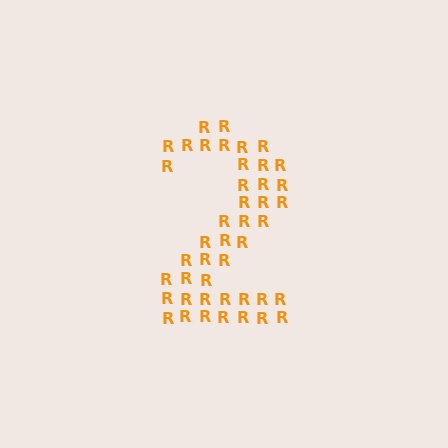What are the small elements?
The small elements are letter R's.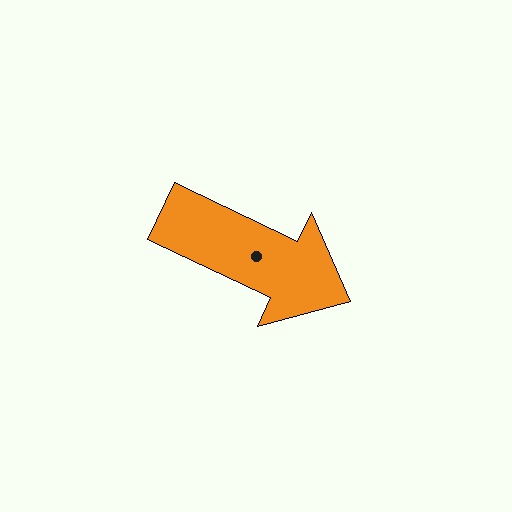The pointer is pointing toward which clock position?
Roughly 4 o'clock.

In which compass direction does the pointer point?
Southeast.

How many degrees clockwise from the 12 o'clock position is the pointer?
Approximately 115 degrees.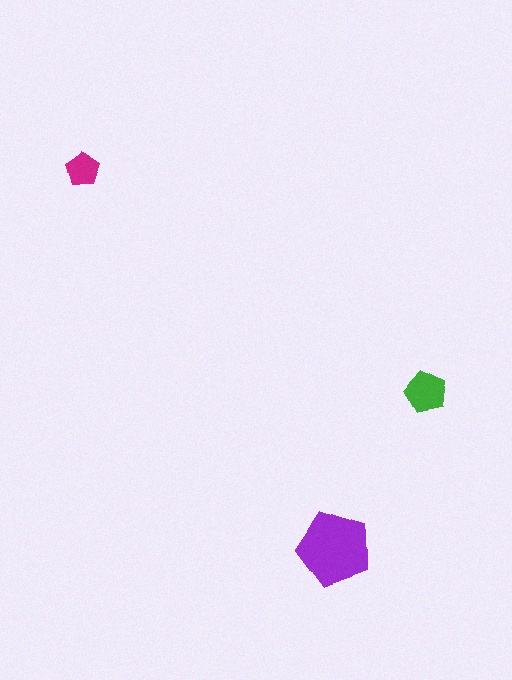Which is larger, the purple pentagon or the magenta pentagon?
The purple one.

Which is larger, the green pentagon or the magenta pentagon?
The green one.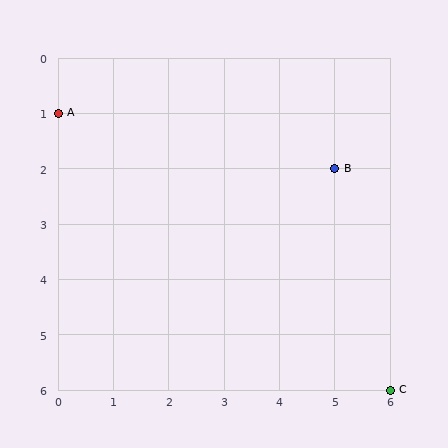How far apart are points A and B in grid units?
Points A and B are 5 columns and 1 row apart (about 5.1 grid units diagonally).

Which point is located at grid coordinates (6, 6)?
Point C is at (6, 6).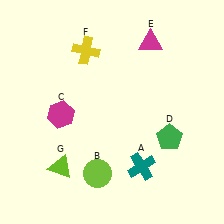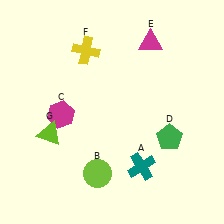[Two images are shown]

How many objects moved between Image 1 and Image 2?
1 object moved between the two images.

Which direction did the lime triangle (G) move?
The lime triangle (G) moved up.